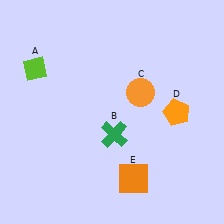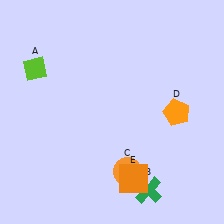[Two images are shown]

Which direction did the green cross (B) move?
The green cross (B) moved down.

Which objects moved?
The objects that moved are: the green cross (B), the orange circle (C).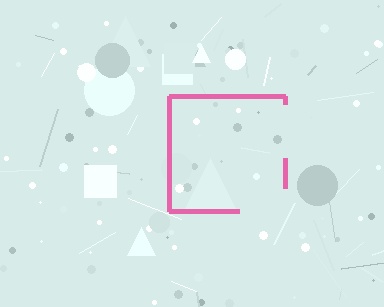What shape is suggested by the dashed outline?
The dashed outline suggests a square.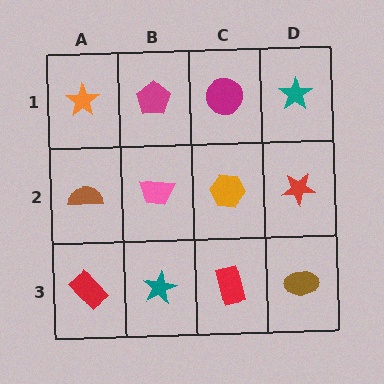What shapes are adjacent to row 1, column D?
A red star (row 2, column D), a magenta circle (row 1, column C).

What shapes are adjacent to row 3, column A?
A brown semicircle (row 2, column A), a teal star (row 3, column B).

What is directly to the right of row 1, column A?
A magenta pentagon.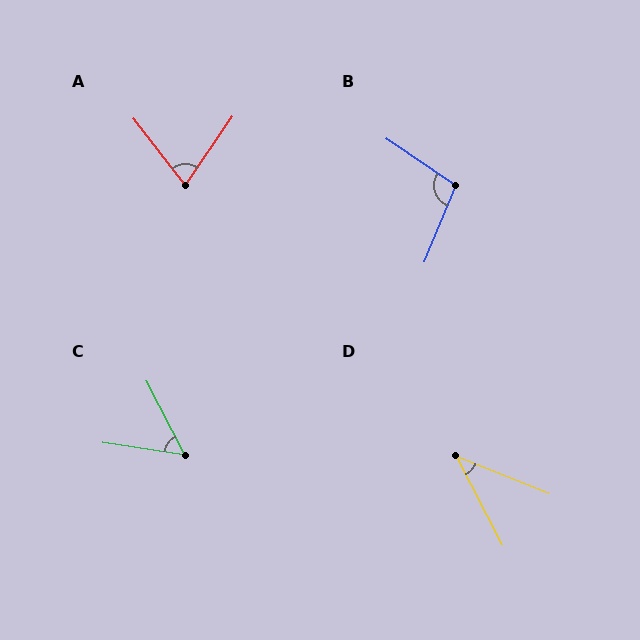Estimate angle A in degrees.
Approximately 73 degrees.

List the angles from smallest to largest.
D (41°), C (54°), A (73°), B (102°).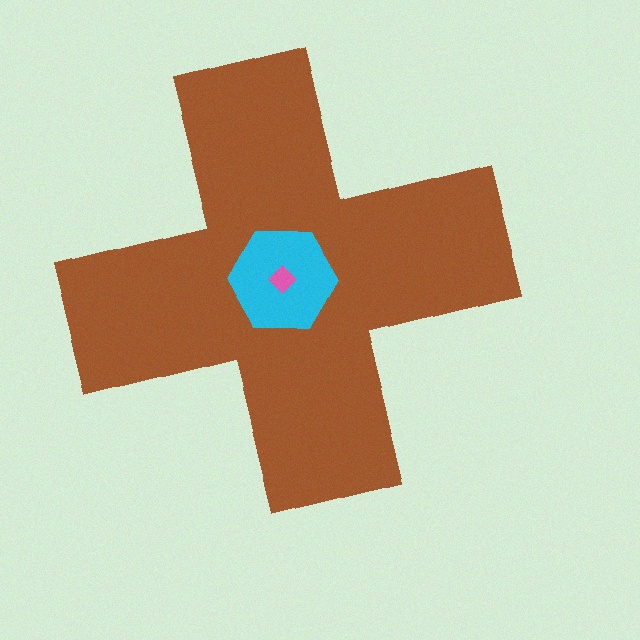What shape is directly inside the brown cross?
The cyan hexagon.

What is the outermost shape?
The brown cross.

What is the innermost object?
The pink diamond.